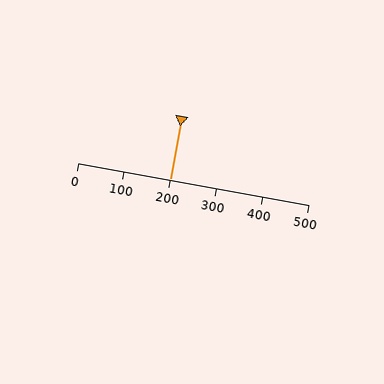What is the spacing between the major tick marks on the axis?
The major ticks are spaced 100 apart.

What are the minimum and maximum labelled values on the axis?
The axis runs from 0 to 500.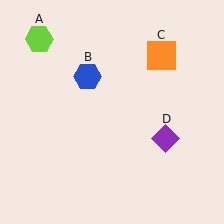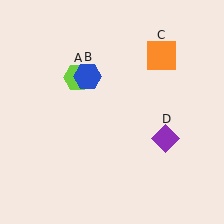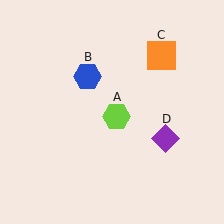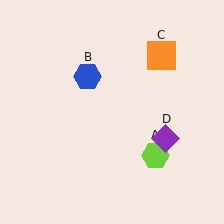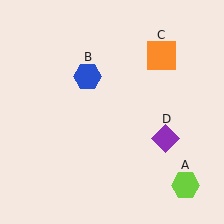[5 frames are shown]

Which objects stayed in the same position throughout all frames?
Blue hexagon (object B) and orange square (object C) and purple diamond (object D) remained stationary.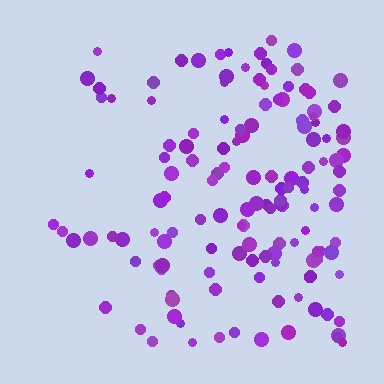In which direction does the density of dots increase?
From left to right, with the right side densest.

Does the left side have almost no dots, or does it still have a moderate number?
Still a moderate number, just noticeably fewer than the right.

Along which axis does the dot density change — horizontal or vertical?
Horizontal.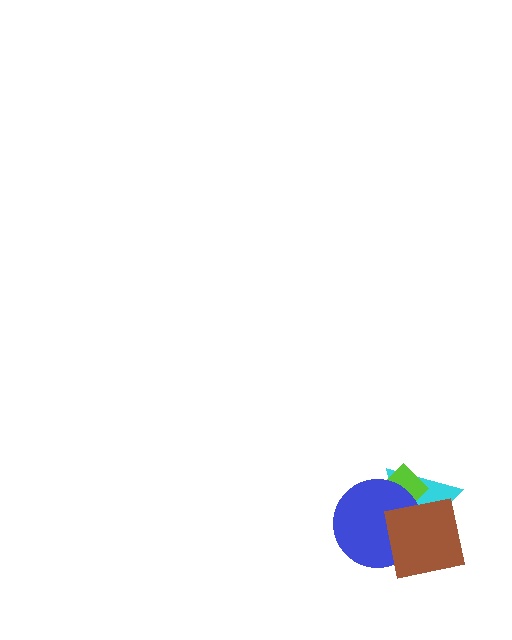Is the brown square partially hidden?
No, no other shape covers it.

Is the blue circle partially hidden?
Yes, it is partially covered by another shape.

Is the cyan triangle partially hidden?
Yes, it is partially covered by another shape.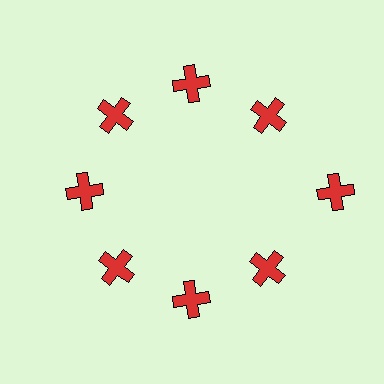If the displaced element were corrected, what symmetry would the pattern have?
It would have 8-fold rotational symmetry — the pattern would map onto itself every 45 degrees.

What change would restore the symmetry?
The symmetry would be restored by moving it inward, back onto the ring so that all 8 crosses sit at equal angles and equal distance from the center.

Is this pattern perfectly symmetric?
No. The 8 red crosses are arranged in a ring, but one element near the 3 o'clock position is pushed outward from the center, breaking the 8-fold rotational symmetry.